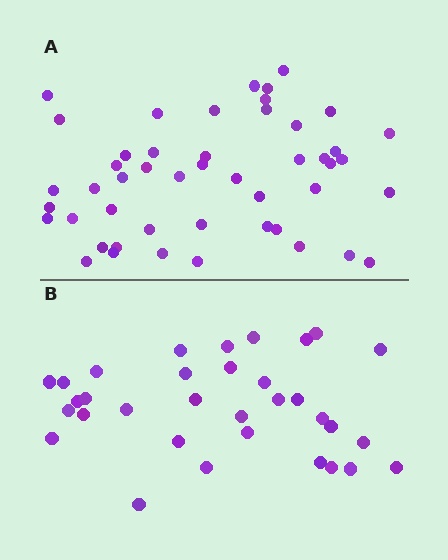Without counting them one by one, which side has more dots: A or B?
Region A (the top region) has more dots.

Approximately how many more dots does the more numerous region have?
Region A has approximately 15 more dots than region B.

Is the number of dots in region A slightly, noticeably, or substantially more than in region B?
Region A has substantially more. The ratio is roughly 1.5 to 1.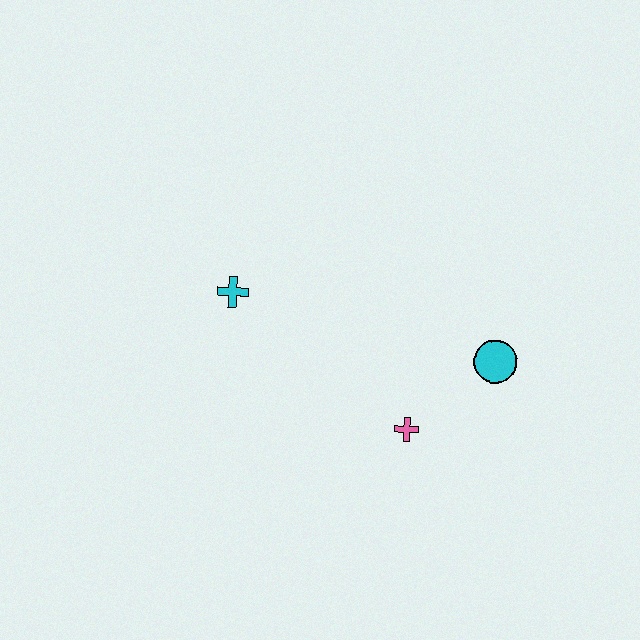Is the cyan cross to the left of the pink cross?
Yes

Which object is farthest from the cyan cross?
The cyan circle is farthest from the cyan cross.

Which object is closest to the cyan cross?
The pink cross is closest to the cyan cross.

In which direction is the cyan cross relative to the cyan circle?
The cyan cross is to the left of the cyan circle.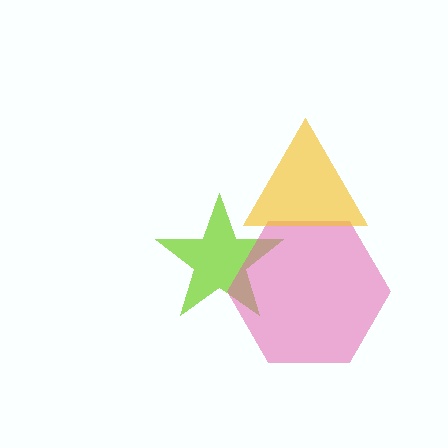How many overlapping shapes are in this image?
There are 3 overlapping shapes in the image.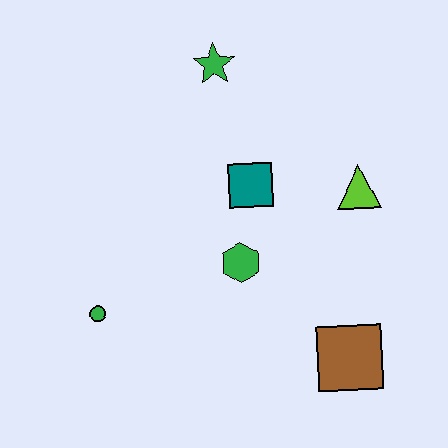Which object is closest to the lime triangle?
The teal square is closest to the lime triangle.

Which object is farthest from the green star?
The brown square is farthest from the green star.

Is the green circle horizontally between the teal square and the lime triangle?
No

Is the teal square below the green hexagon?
No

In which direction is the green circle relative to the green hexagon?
The green circle is to the left of the green hexagon.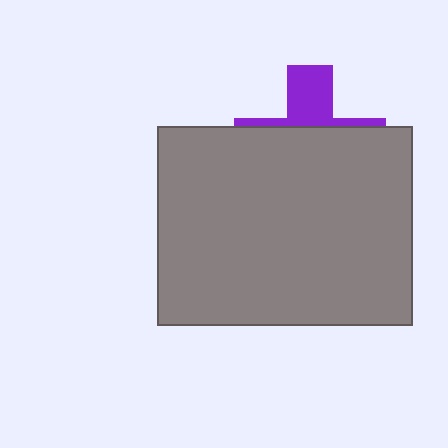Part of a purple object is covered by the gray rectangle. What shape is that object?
It is a cross.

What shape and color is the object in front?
The object in front is a gray rectangle.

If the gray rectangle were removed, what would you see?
You would see the complete purple cross.